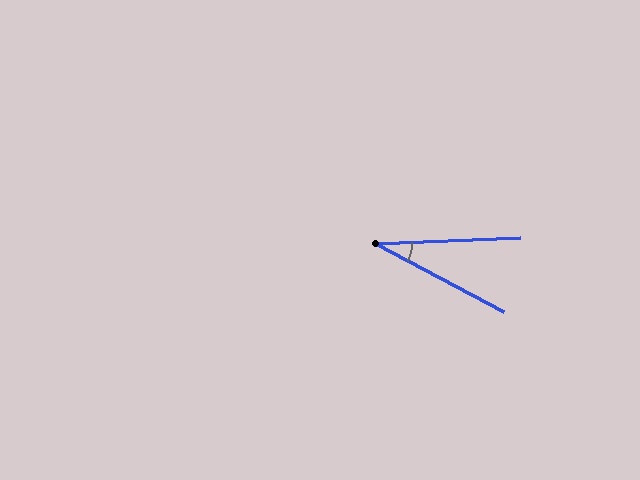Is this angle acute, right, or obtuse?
It is acute.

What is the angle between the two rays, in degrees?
Approximately 30 degrees.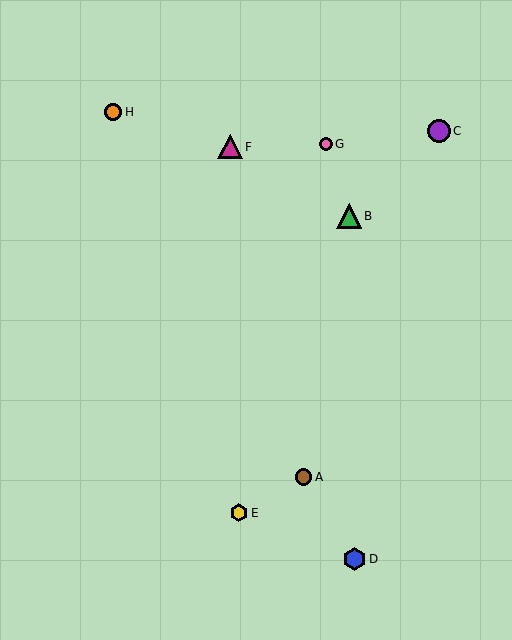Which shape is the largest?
The green triangle (labeled B) is the largest.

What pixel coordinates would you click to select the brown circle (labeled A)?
Click at (304, 477) to select the brown circle A.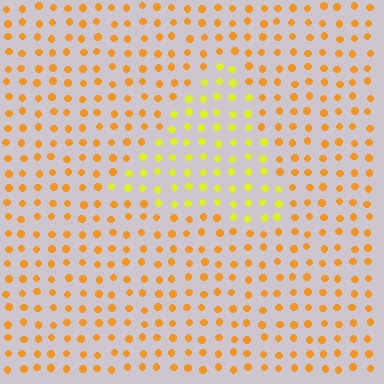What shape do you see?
I see a triangle.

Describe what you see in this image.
The image is filled with small orange elements in a uniform arrangement. A triangle-shaped region is visible where the elements are tinted to a slightly different hue, forming a subtle color boundary.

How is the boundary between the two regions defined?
The boundary is defined purely by a slight shift in hue (about 33 degrees). Spacing, size, and orientation are identical on both sides.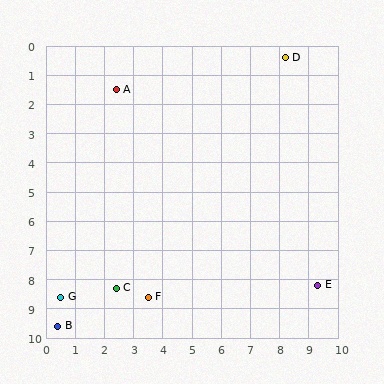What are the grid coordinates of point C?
Point C is at approximately (2.4, 8.3).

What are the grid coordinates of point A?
Point A is at approximately (2.4, 1.5).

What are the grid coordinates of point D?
Point D is at approximately (8.2, 0.4).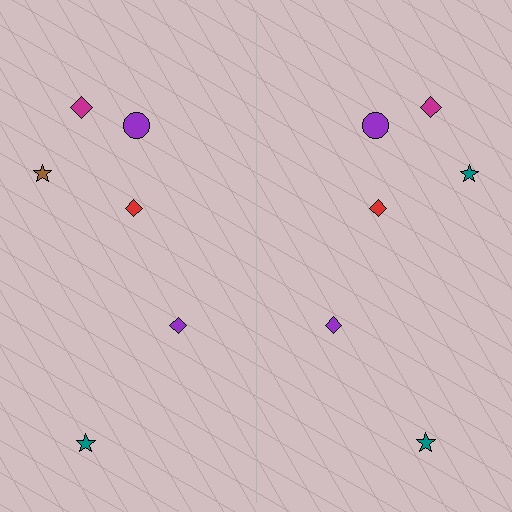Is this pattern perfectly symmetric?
No, the pattern is not perfectly symmetric. The teal star on the right side breaks the symmetry — its mirror counterpart is brown.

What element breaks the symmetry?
The teal star on the right side breaks the symmetry — its mirror counterpart is brown.